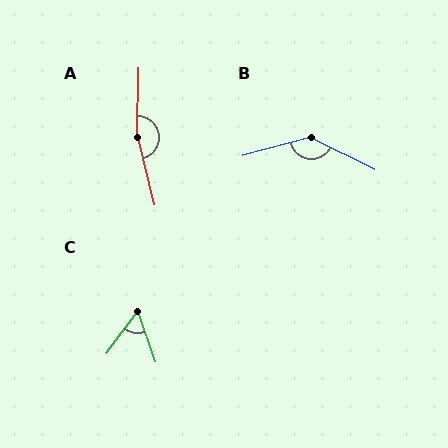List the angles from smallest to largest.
C (56°), B (139°), A (165°).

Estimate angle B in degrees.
Approximately 139 degrees.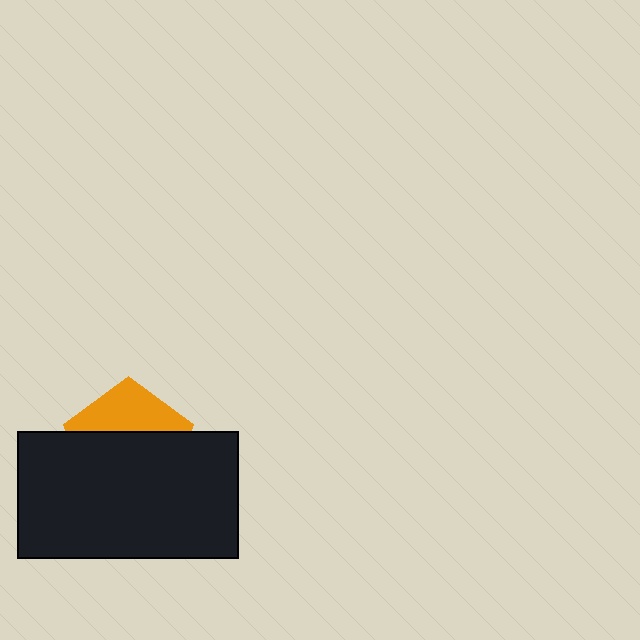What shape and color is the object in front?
The object in front is a black rectangle.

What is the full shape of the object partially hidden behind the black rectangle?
The partially hidden object is an orange pentagon.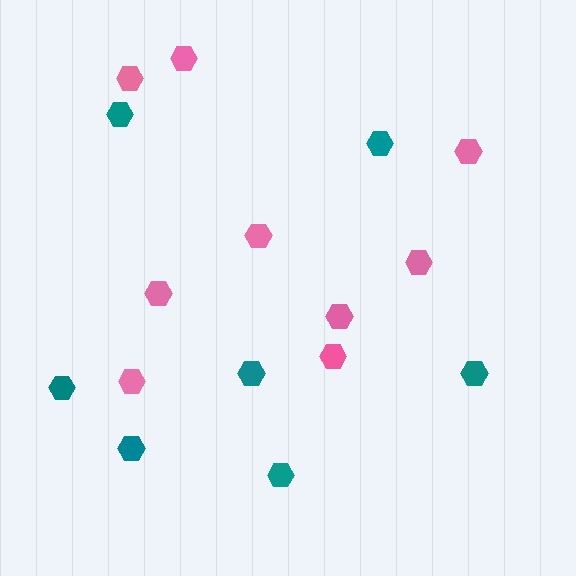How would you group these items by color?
There are 2 groups: one group of pink hexagons (9) and one group of teal hexagons (7).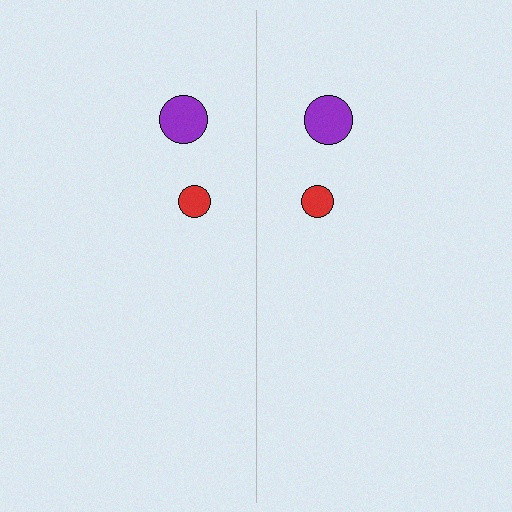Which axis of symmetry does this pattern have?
The pattern has a vertical axis of symmetry running through the center of the image.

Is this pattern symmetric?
Yes, this pattern has bilateral (reflection) symmetry.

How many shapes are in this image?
There are 4 shapes in this image.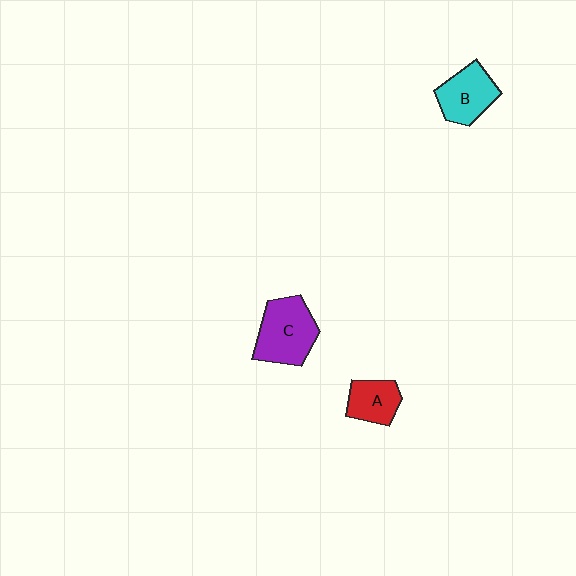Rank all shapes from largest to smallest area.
From largest to smallest: C (purple), B (cyan), A (red).